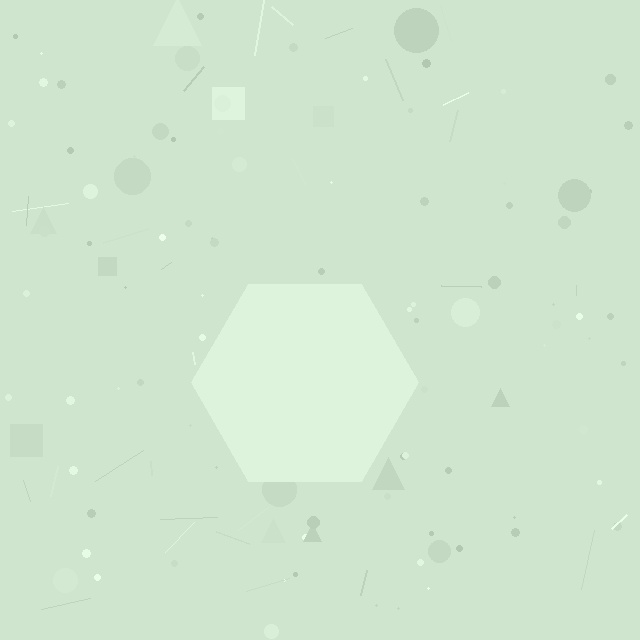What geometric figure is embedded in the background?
A hexagon is embedded in the background.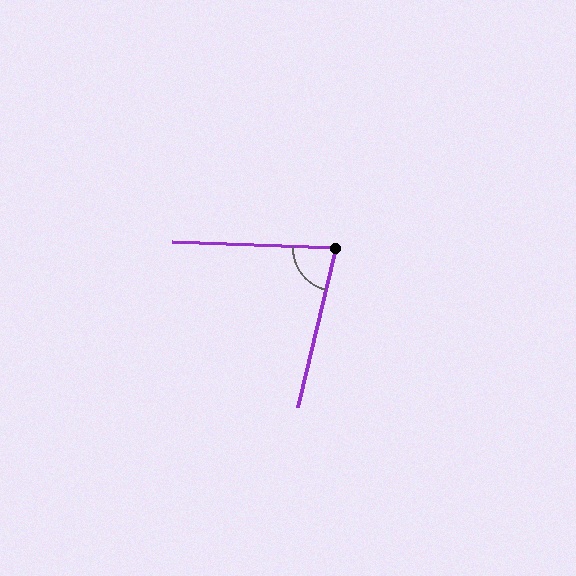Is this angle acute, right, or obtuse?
It is acute.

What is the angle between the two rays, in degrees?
Approximately 78 degrees.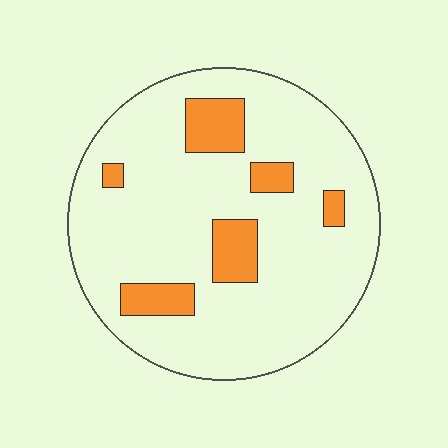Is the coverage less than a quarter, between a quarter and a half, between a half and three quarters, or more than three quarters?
Less than a quarter.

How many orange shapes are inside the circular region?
6.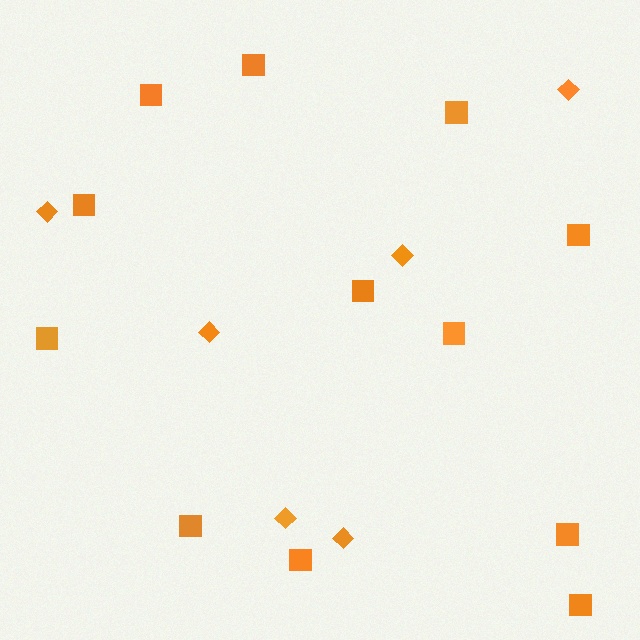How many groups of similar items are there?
There are 2 groups: one group of diamonds (6) and one group of squares (12).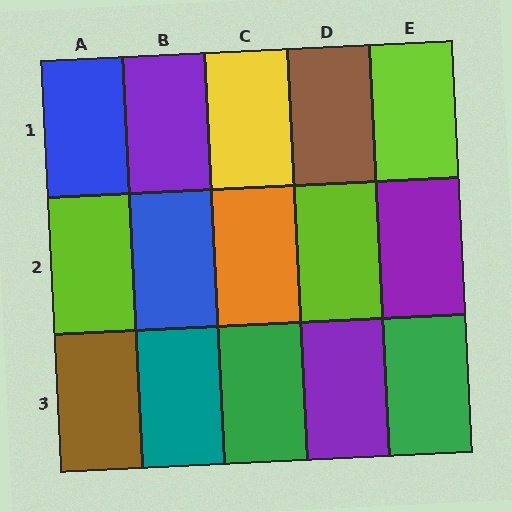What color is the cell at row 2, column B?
Blue.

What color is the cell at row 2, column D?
Lime.